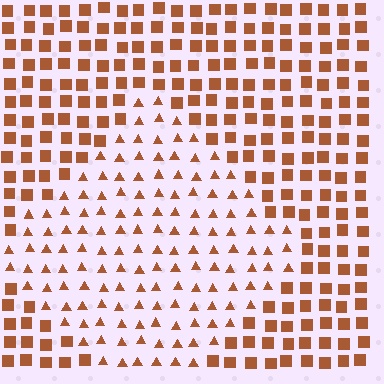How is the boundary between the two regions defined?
The boundary is defined by a change in element shape: triangles inside vs. squares outside. All elements share the same color and spacing.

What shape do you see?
I see a diamond.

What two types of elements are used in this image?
The image uses triangles inside the diamond region and squares outside it.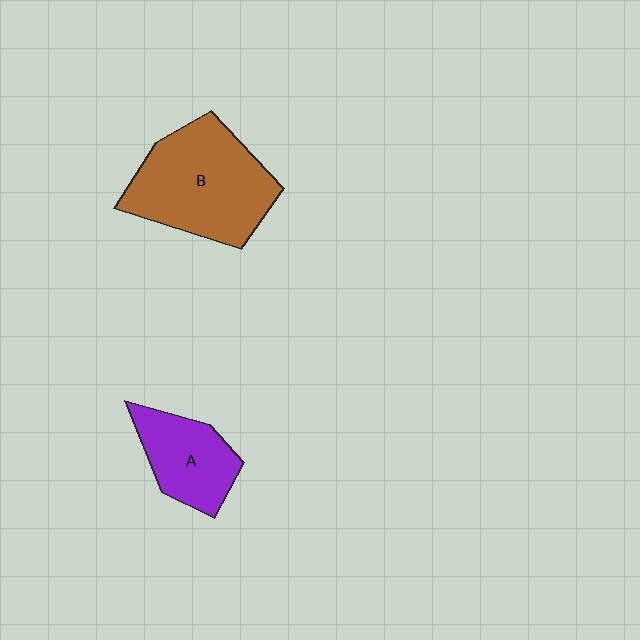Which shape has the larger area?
Shape B (brown).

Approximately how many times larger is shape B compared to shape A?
Approximately 1.8 times.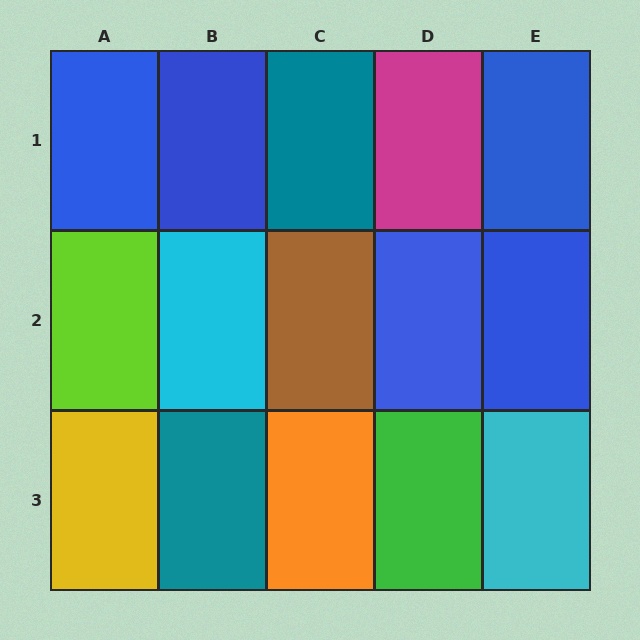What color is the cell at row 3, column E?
Cyan.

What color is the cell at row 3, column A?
Yellow.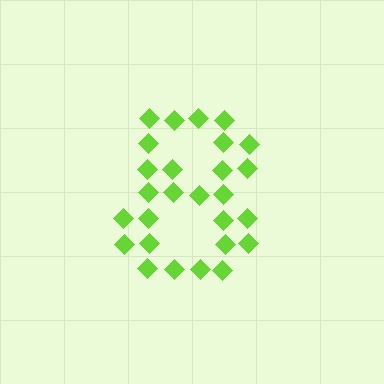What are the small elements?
The small elements are diamonds.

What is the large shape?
The large shape is the digit 8.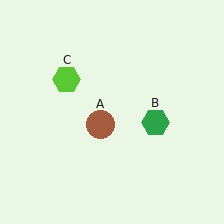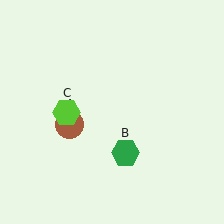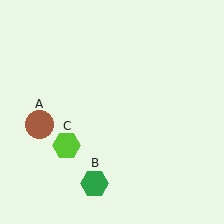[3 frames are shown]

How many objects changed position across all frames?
3 objects changed position: brown circle (object A), green hexagon (object B), lime hexagon (object C).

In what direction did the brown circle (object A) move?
The brown circle (object A) moved left.